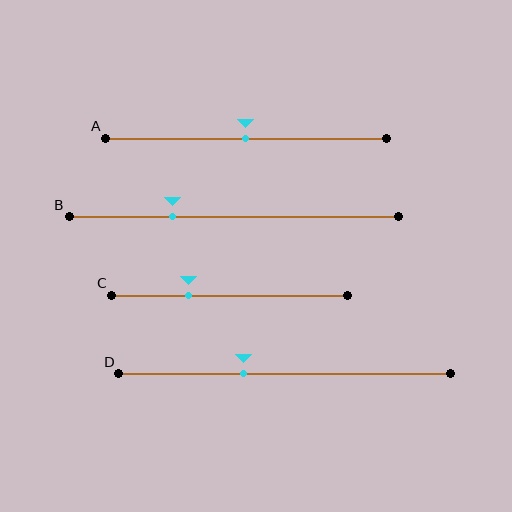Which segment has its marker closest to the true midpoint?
Segment A has its marker closest to the true midpoint.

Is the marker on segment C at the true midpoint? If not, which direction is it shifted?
No, the marker on segment C is shifted to the left by about 18% of the segment length.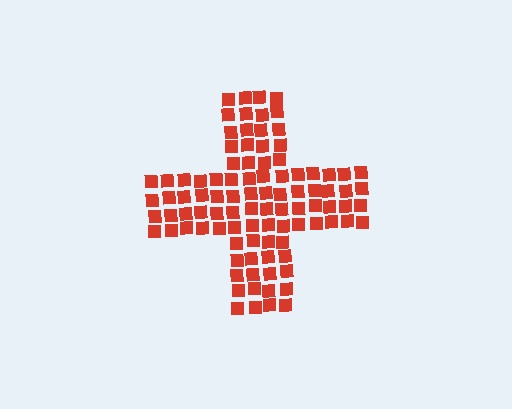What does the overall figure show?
The overall figure shows a cross.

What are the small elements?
The small elements are squares.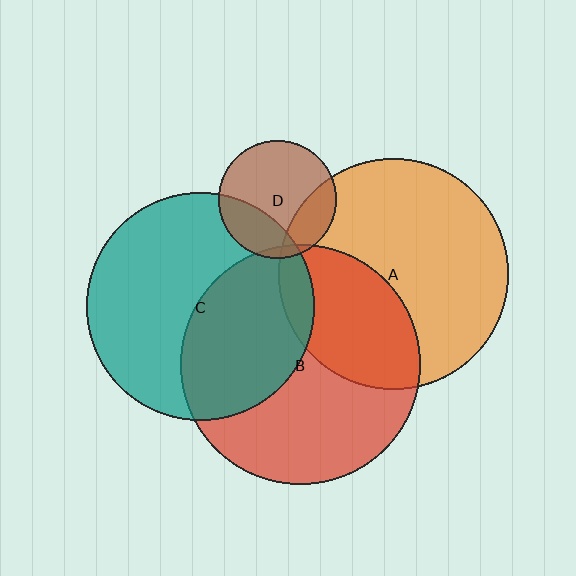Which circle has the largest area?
Circle B (red).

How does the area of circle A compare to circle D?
Approximately 3.8 times.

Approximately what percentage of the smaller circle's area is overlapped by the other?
Approximately 5%.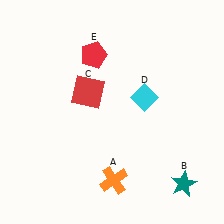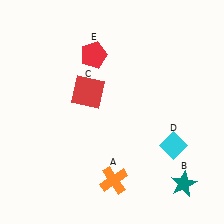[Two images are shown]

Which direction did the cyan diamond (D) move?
The cyan diamond (D) moved down.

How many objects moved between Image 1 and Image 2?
1 object moved between the two images.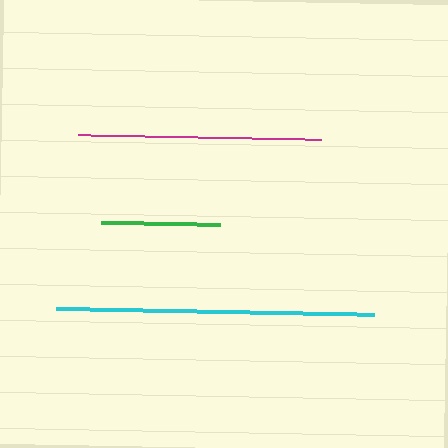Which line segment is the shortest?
The green line is the shortest at approximately 118 pixels.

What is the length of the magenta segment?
The magenta segment is approximately 242 pixels long.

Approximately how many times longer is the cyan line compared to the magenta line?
The cyan line is approximately 1.3 times the length of the magenta line.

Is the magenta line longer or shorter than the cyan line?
The cyan line is longer than the magenta line.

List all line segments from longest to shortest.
From longest to shortest: cyan, magenta, green.